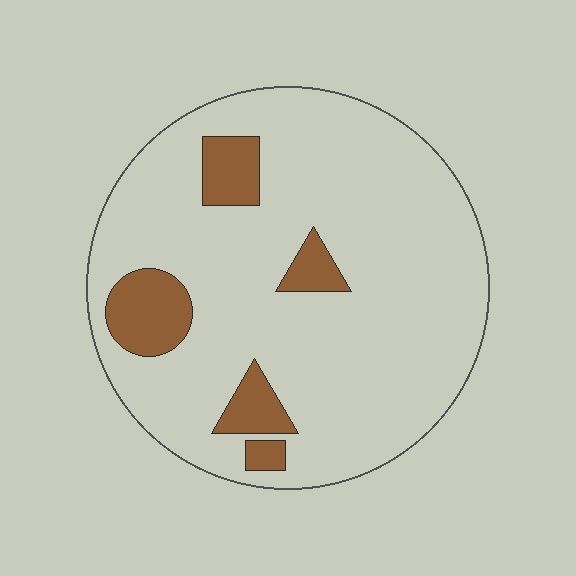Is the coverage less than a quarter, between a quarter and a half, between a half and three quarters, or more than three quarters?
Less than a quarter.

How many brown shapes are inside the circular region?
5.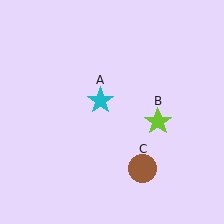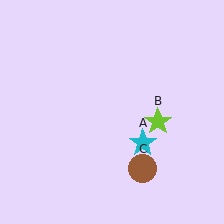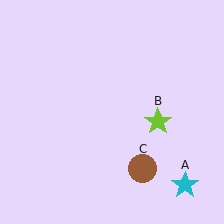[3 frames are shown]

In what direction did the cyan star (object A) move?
The cyan star (object A) moved down and to the right.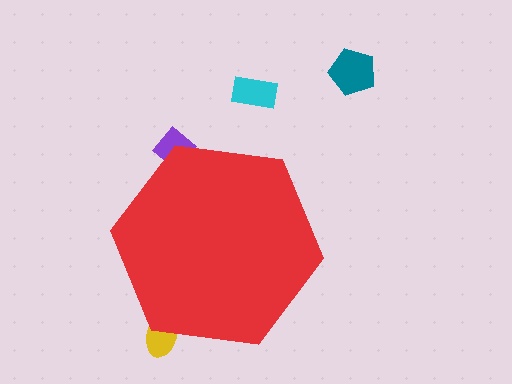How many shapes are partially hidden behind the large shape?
2 shapes are partially hidden.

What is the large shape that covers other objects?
A red hexagon.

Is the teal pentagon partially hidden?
No, the teal pentagon is fully visible.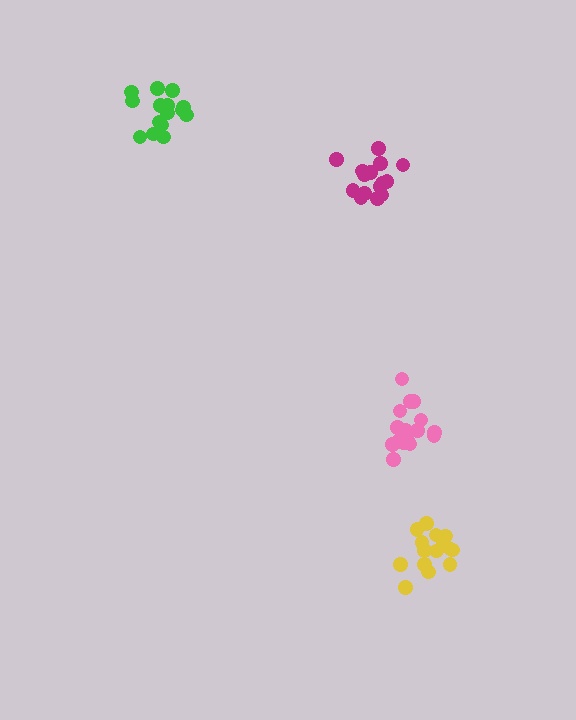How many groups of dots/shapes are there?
There are 4 groups.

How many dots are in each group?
Group 1: 17 dots, Group 2: 17 dots, Group 3: 16 dots, Group 4: 15 dots (65 total).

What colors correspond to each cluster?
The clusters are colored: pink, magenta, green, yellow.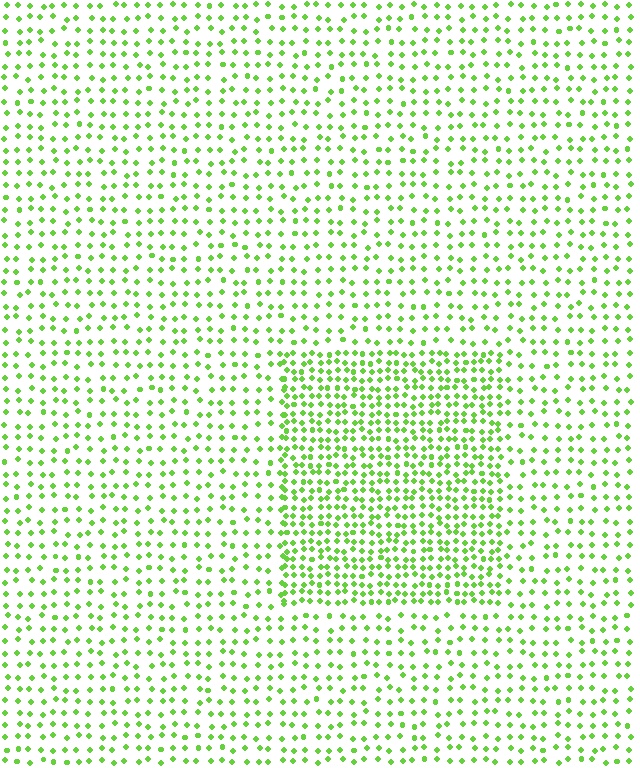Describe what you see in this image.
The image contains small lime elements arranged at two different densities. A rectangle-shaped region is visible where the elements are more densely packed than the surrounding area.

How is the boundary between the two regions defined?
The boundary is defined by a change in element density (approximately 2.0x ratio). All elements are the same color, size, and shape.